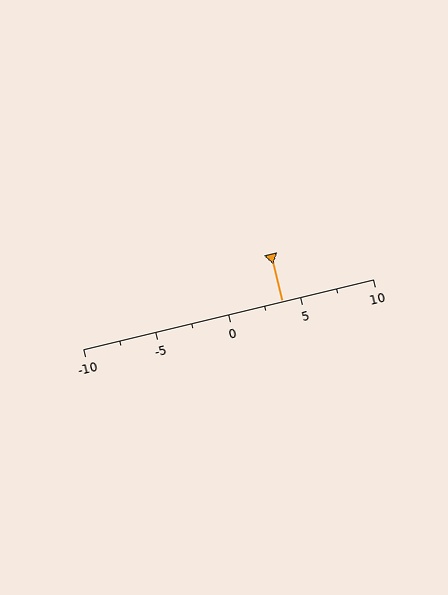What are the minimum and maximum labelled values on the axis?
The axis runs from -10 to 10.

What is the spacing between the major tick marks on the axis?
The major ticks are spaced 5 apart.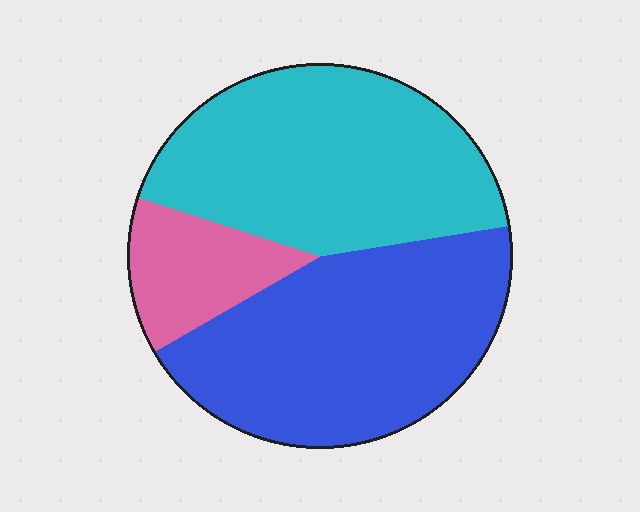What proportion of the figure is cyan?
Cyan covers around 45% of the figure.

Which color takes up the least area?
Pink, at roughly 15%.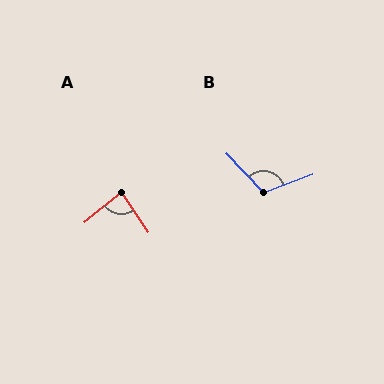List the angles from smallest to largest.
A (85°), B (114°).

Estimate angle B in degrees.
Approximately 114 degrees.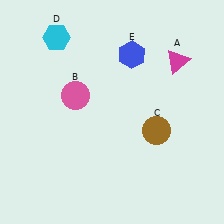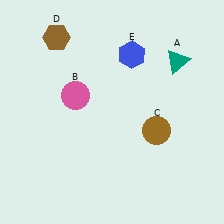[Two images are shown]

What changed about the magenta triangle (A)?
In Image 1, A is magenta. In Image 2, it changed to teal.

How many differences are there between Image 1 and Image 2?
There are 2 differences between the two images.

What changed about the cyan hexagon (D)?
In Image 1, D is cyan. In Image 2, it changed to brown.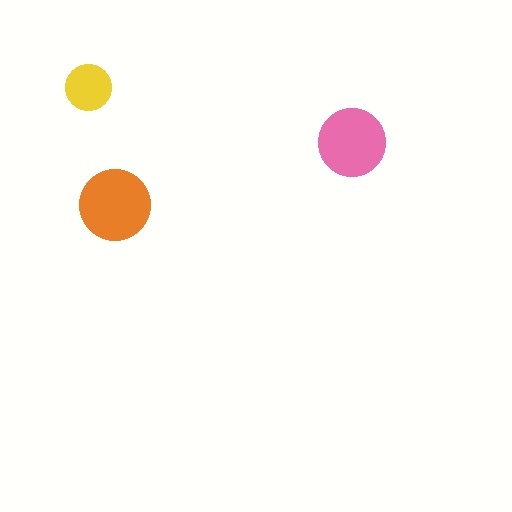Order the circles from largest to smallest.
the orange one, the pink one, the yellow one.